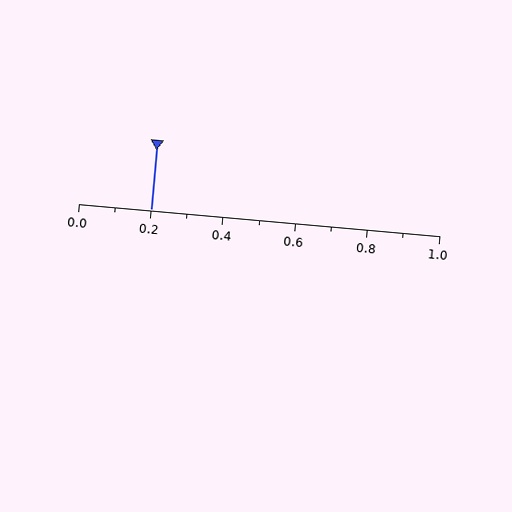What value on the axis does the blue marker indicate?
The marker indicates approximately 0.2.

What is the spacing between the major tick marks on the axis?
The major ticks are spaced 0.2 apart.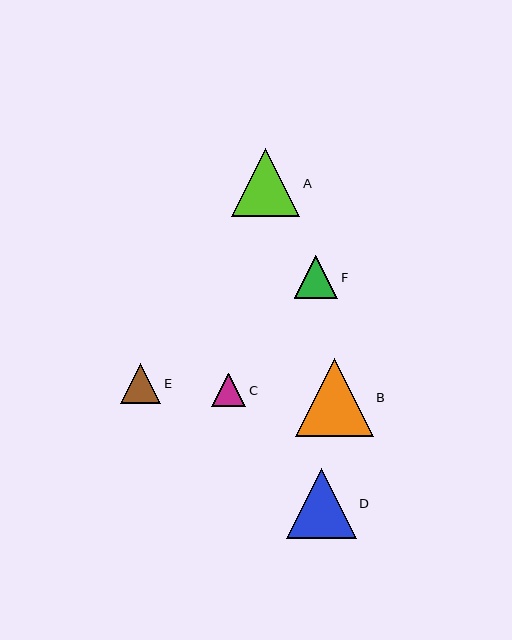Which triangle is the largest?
Triangle B is the largest with a size of approximately 78 pixels.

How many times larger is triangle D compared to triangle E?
Triangle D is approximately 1.7 times the size of triangle E.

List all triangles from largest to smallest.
From largest to smallest: B, D, A, F, E, C.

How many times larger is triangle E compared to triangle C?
Triangle E is approximately 1.2 times the size of triangle C.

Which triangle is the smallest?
Triangle C is the smallest with a size of approximately 34 pixels.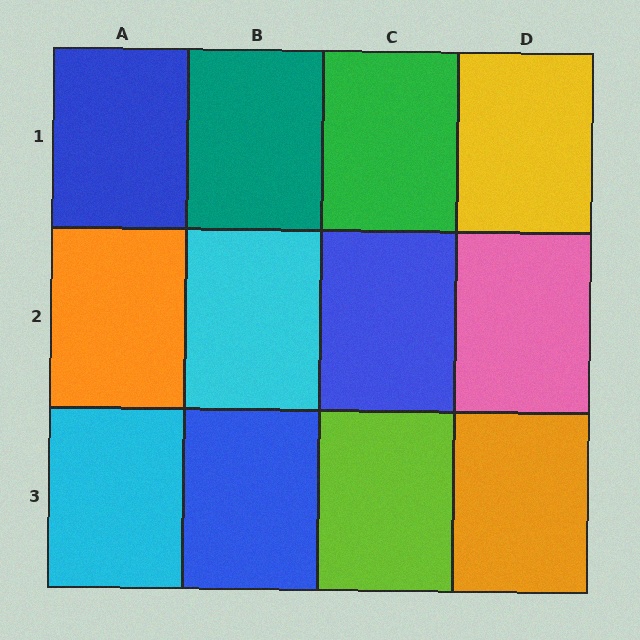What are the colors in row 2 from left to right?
Orange, cyan, blue, pink.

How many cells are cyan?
2 cells are cyan.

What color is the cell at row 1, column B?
Teal.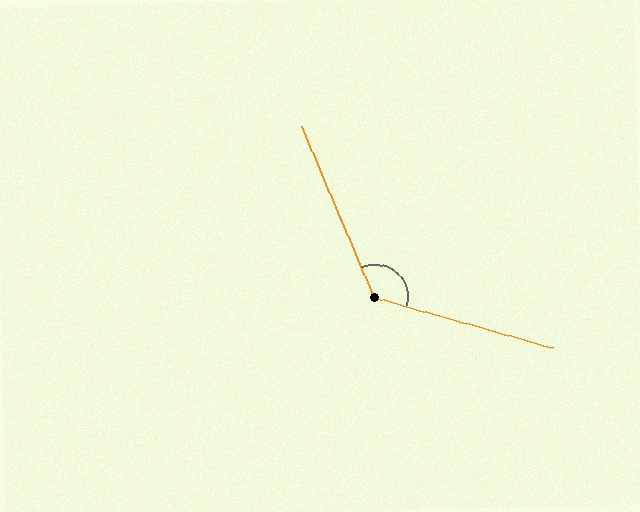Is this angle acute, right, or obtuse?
It is obtuse.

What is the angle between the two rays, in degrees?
Approximately 129 degrees.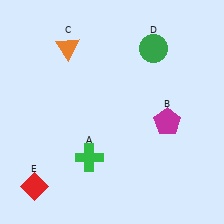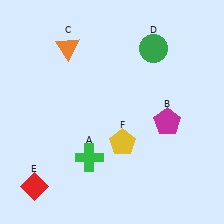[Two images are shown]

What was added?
A yellow pentagon (F) was added in Image 2.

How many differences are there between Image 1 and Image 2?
There is 1 difference between the two images.